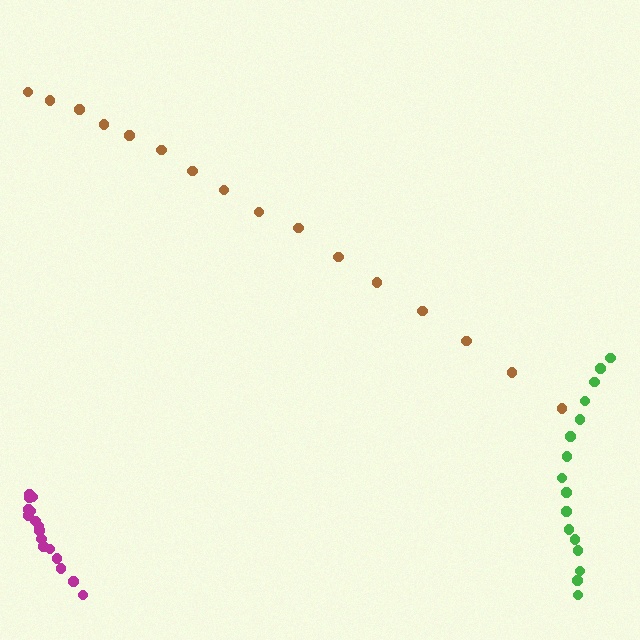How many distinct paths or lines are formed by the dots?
There are 3 distinct paths.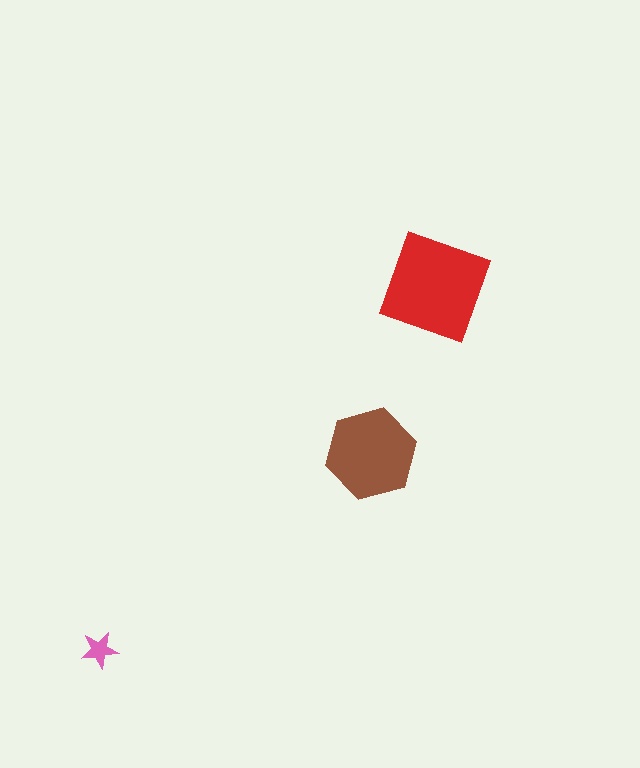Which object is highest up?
The red diamond is topmost.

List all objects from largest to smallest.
The red diamond, the brown hexagon, the pink star.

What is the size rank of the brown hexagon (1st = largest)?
2nd.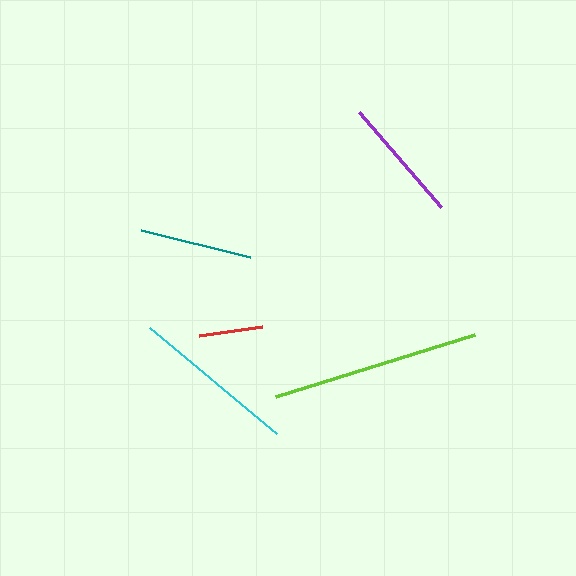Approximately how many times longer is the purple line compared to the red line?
The purple line is approximately 1.9 times the length of the red line.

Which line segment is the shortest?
The red line is the shortest at approximately 64 pixels.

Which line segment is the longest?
The lime line is the longest at approximately 208 pixels.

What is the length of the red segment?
The red segment is approximately 64 pixels long.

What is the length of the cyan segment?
The cyan segment is approximately 165 pixels long.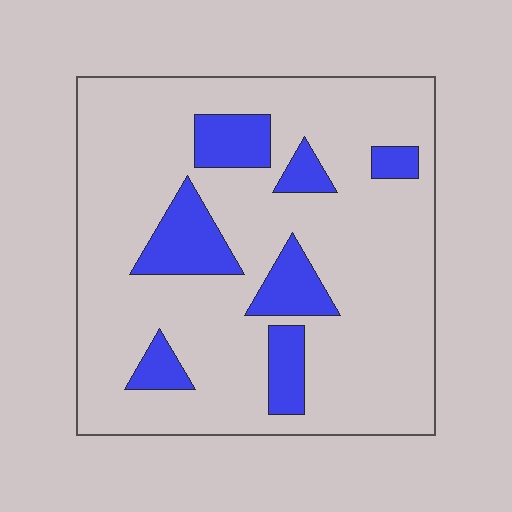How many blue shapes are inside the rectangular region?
7.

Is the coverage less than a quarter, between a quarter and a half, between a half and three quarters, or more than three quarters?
Less than a quarter.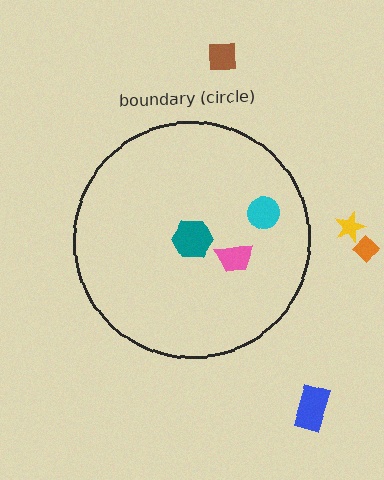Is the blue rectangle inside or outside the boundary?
Outside.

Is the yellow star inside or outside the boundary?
Outside.